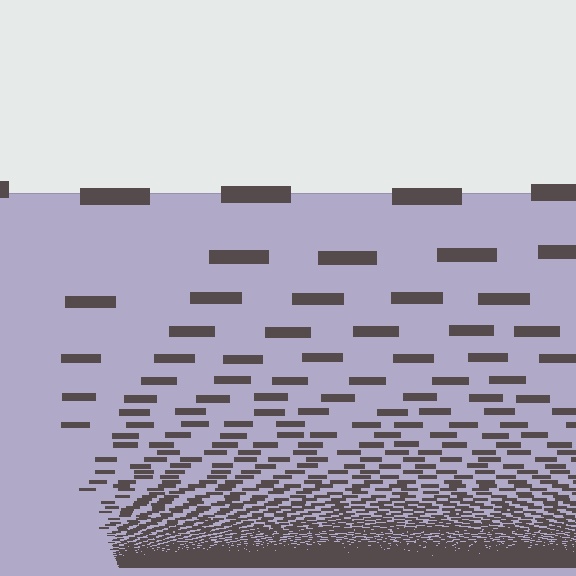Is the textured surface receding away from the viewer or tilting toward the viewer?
The surface appears to tilt toward the viewer. Texture elements get larger and sparser toward the top.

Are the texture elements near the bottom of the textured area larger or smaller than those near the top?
Smaller. The gradient is inverted — elements near the bottom are smaller and denser.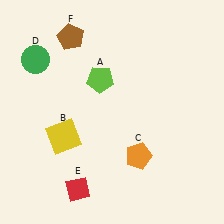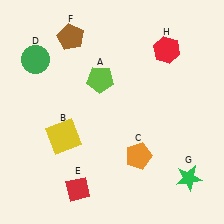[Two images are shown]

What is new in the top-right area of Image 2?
A red hexagon (H) was added in the top-right area of Image 2.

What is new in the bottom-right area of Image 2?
A green star (G) was added in the bottom-right area of Image 2.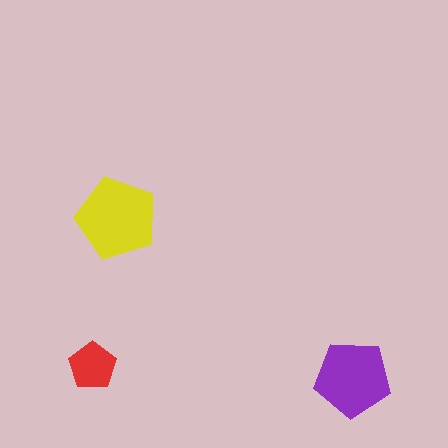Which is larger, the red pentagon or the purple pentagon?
The purple one.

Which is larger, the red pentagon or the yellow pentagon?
The yellow one.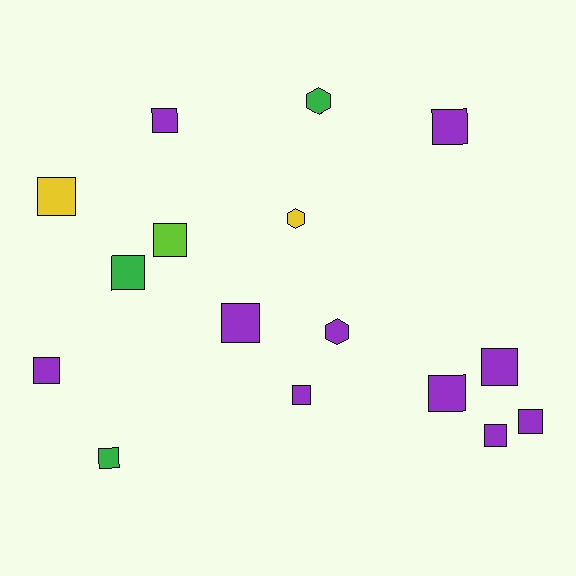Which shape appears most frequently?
Square, with 13 objects.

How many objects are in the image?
There are 16 objects.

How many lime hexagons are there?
There are no lime hexagons.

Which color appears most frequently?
Purple, with 10 objects.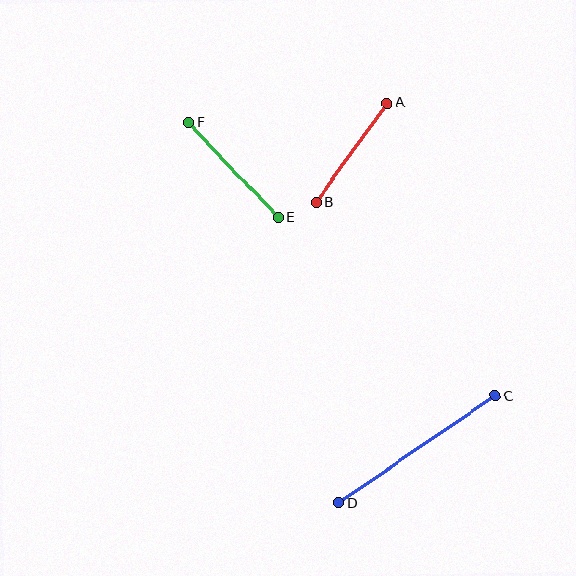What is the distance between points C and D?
The distance is approximately 190 pixels.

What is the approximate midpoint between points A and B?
The midpoint is at approximately (352, 152) pixels.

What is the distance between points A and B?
The distance is approximately 122 pixels.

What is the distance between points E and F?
The distance is approximately 131 pixels.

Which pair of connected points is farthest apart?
Points C and D are farthest apart.